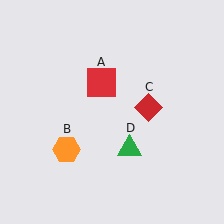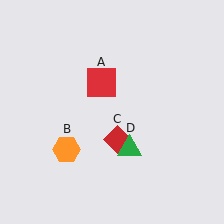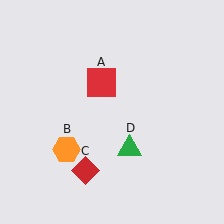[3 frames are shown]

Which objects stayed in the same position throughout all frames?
Red square (object A) and orange hexagon (object B) and green triangle (object D) remained stationary.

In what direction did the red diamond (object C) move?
The red diamond (object C) moved down and to the left.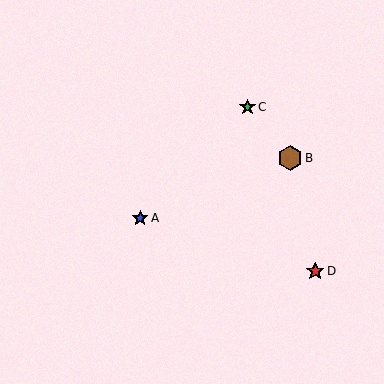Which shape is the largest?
The brown hexagon (labeled B) is the largest.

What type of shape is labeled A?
Shape A is a blue star.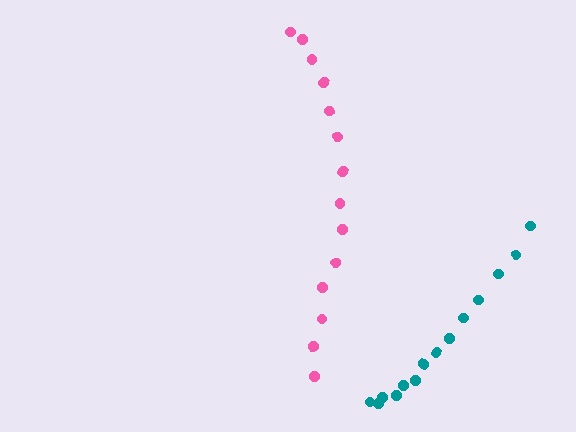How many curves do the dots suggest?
There are 2 distinct paths.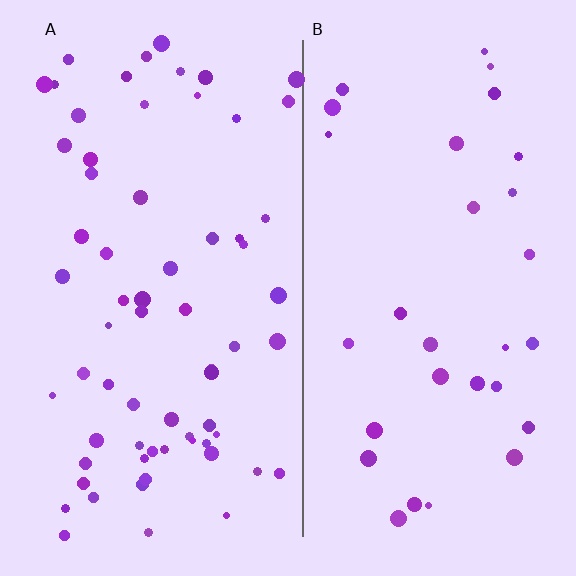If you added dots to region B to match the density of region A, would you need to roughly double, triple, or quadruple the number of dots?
Approximately double.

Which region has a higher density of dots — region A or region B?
A (the left).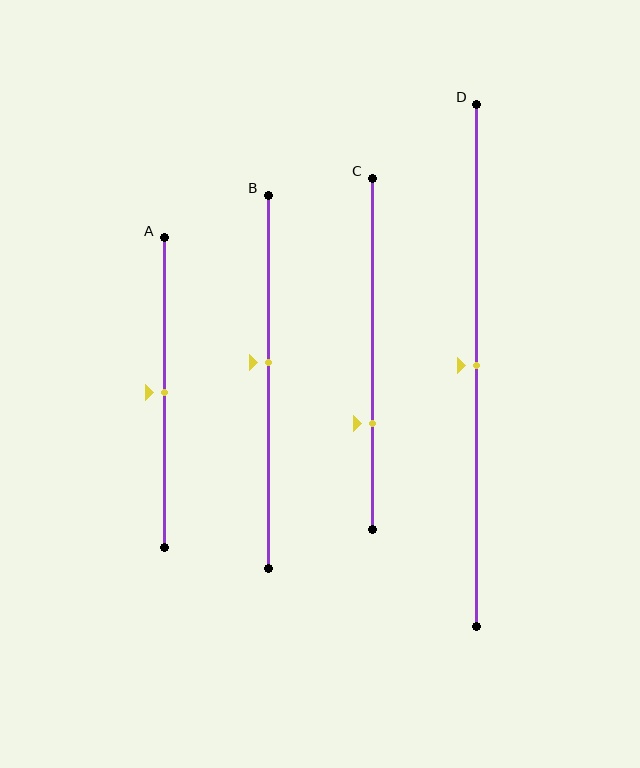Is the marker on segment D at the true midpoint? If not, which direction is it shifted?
Yes, the marker on segment D is at the true midpoint.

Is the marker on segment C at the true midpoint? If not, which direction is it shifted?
No, the marker on segment C is shifted downward by about 20% of the segment length.